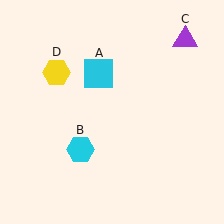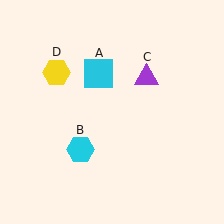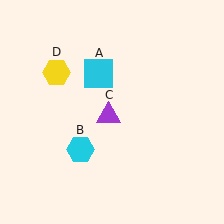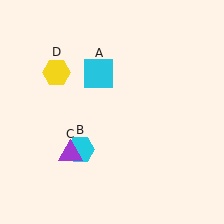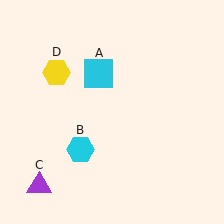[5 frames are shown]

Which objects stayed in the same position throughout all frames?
Cyan square (object A) and cyan hexagon (object B) and yellow hexagon (object D) remained stationary.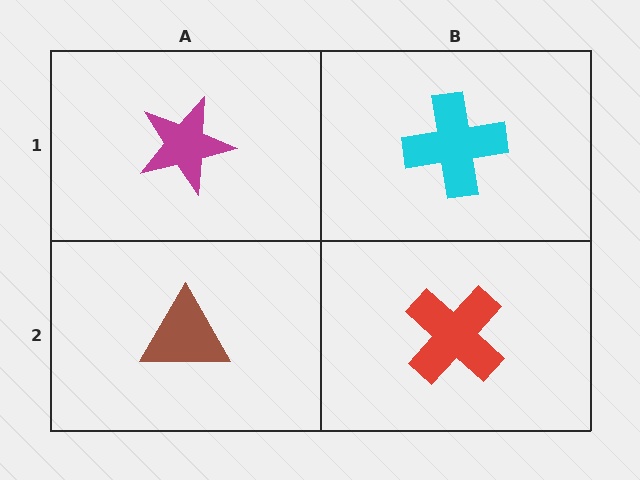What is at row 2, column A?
A brown triangle.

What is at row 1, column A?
A magenta star.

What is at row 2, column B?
A red cross.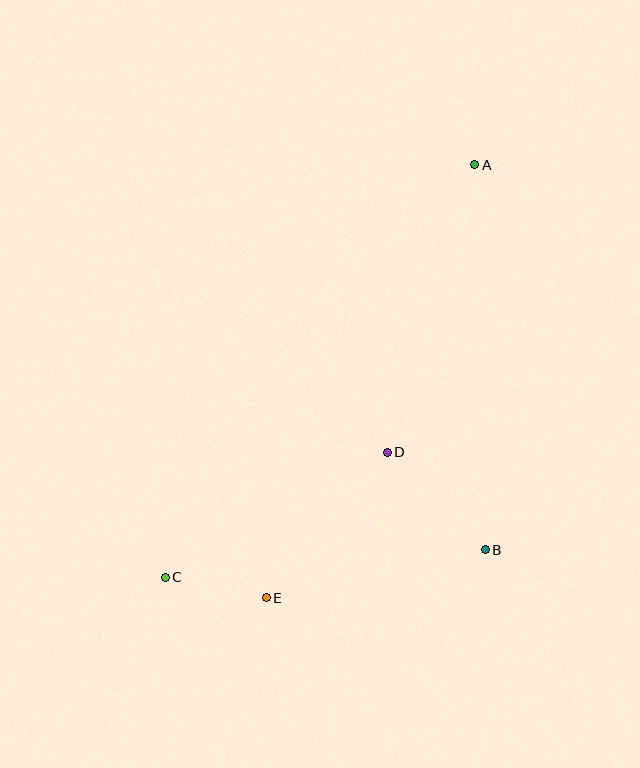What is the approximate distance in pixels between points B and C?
The distance between B and C is approximately 321 pixels.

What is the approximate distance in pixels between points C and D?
The distance between C and D is approximately 255 pixels.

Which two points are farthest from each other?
Points A and C are farthest from each other.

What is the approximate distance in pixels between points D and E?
The distance between D and E is approximately 189 pixels.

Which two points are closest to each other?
Points C and E are closest to each other.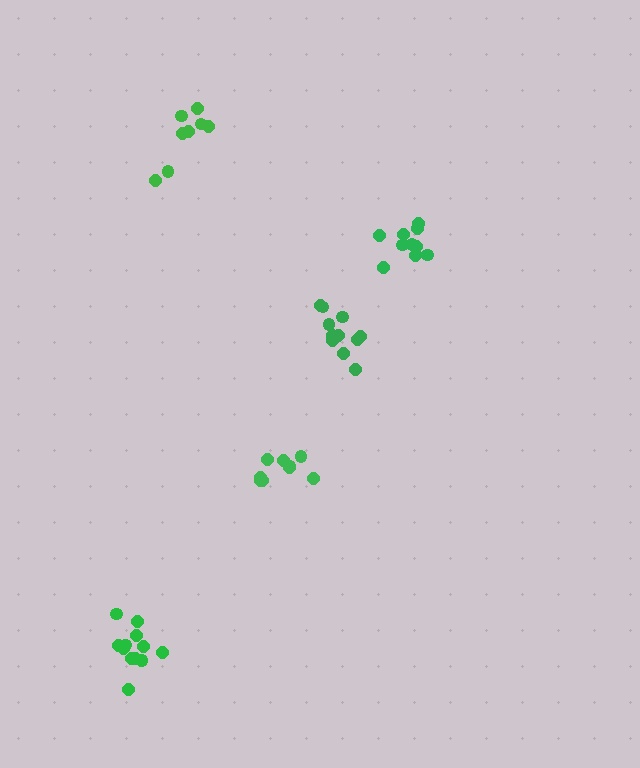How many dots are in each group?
Group 1: 11 dots, Group 2: 13 dots, Group 3: 8 dots, Group 4: 9 dots, Group 5: 11 dots (52 total).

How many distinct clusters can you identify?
There are 5 distinct clusters.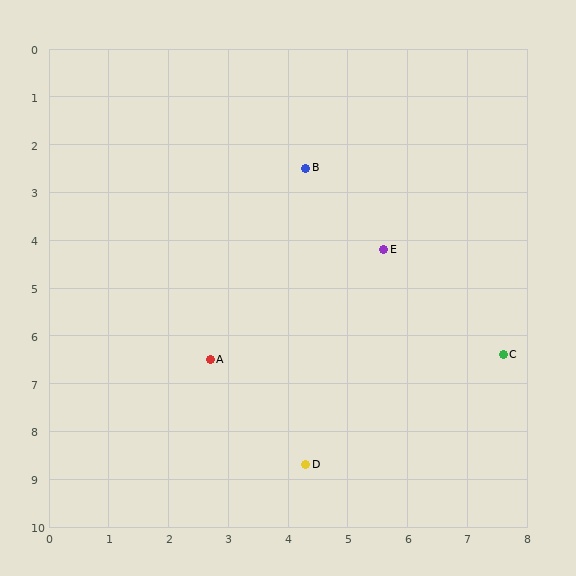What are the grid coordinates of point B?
Point B is at approximately (4.3, 2.5).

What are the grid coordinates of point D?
Point D is at approximately (4.3, 8.7).